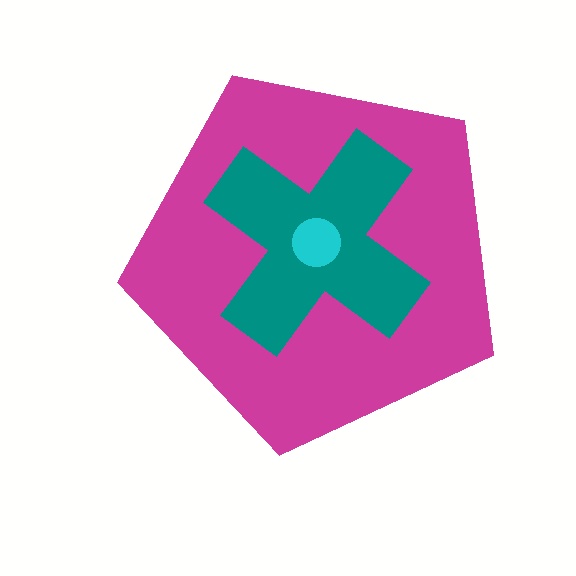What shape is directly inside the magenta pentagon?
The teal cross.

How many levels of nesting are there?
3.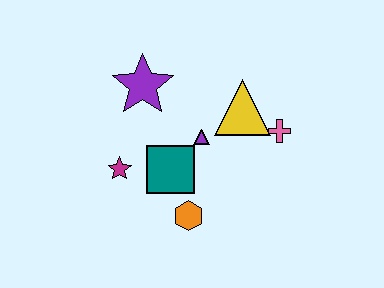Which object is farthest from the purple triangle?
The magenta star is farthest from the purple triangle.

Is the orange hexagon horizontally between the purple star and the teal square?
No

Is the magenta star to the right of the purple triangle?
No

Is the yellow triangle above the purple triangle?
Yes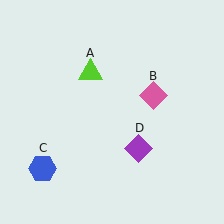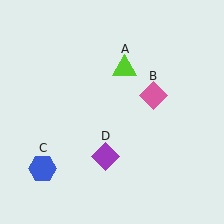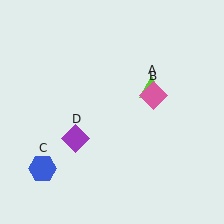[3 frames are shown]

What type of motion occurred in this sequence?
The lime triangle (object A), purple diamond (object D) rotated clockwise around the center of the scene.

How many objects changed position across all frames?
2 objects changed position: lime triangle (object A), purple diamond (object D).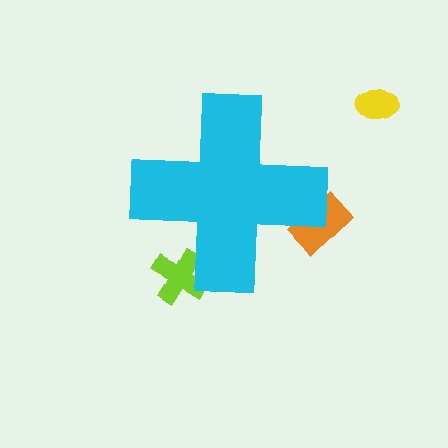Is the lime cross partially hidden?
Yes, the lime cross is partially hidden behind the cyan cross.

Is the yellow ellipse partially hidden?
No, the yellow ellipse is fully visible.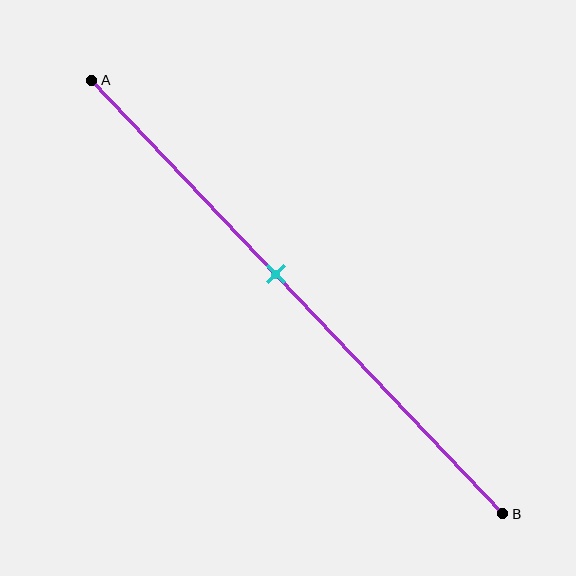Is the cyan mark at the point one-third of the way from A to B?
No, the mark is at about 45% from A, not at the 33% one-third point.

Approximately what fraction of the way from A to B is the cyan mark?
The cyan mark is approximately 45% of the way from A to B.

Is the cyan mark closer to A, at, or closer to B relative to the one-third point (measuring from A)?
The cyan mark is closer to point B than the one-third point of segment AB.